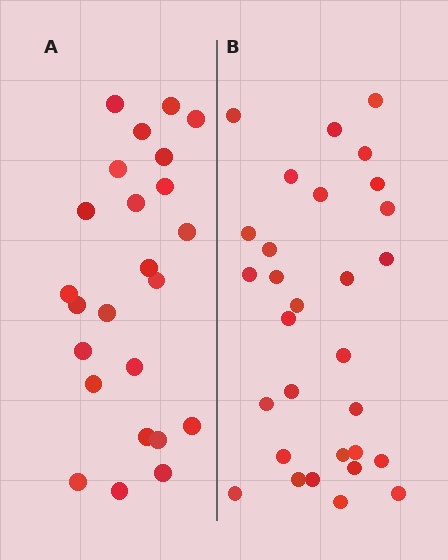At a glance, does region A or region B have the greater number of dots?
Region B (the right region) has more dots.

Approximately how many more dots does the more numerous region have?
Region B has about 6 more dots than region A.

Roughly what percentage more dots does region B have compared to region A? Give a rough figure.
About 25% more.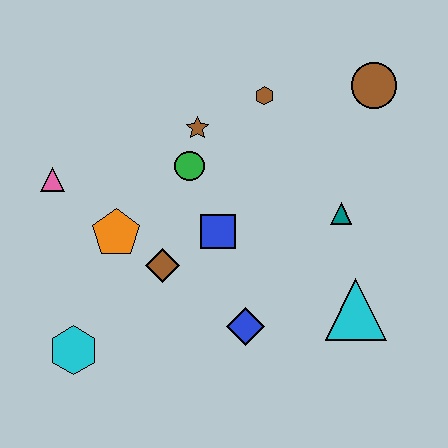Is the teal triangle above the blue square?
Yes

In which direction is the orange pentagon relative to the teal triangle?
The orange pentagon is to the left of the teal triangle.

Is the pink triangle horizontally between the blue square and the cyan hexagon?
No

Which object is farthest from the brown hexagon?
The cyan hexagon is farthest from the brown hexagon.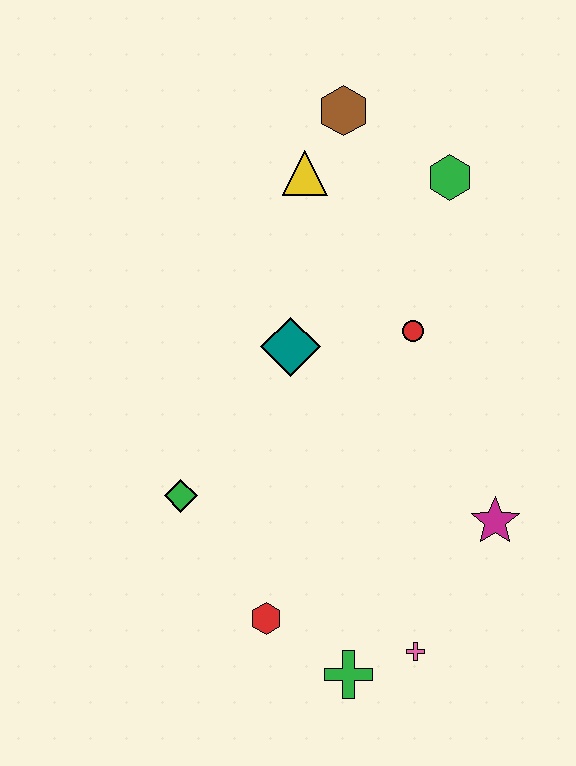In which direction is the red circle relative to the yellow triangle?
The red circle is below the yellow triangle.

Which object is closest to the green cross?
The pink cross is closest to the green cross.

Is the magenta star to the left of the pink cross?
No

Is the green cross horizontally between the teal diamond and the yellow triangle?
No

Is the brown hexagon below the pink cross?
No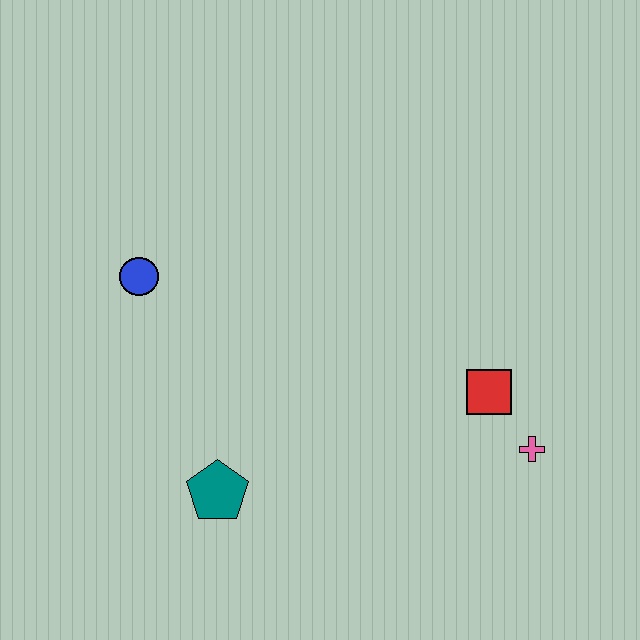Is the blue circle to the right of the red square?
No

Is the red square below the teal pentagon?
No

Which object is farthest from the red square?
The blue circle is farthest from the red square.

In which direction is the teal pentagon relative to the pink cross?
The teal pentagon is to the left of the pink cross.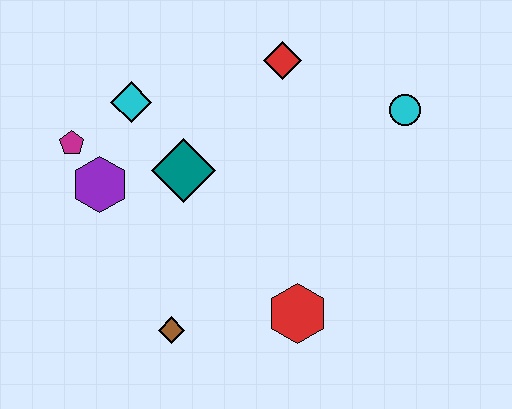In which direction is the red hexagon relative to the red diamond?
The red hexagon is below the red diamond.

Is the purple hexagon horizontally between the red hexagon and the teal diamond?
No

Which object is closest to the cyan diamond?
The magenta pentagon is closest to the cyan diamond.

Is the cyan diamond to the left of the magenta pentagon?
No